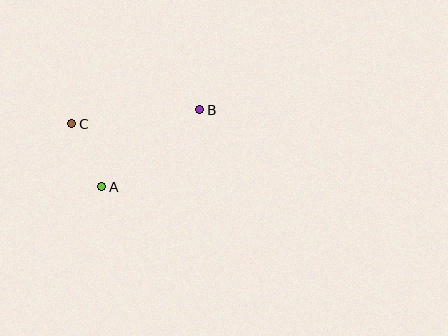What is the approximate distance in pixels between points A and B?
The distance between A and B is approximately 124 pixels.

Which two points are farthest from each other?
Points B and C are farthest from each other.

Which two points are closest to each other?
Points A and C are closest to each other.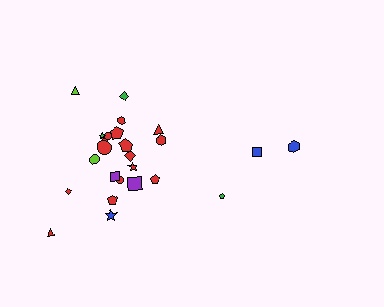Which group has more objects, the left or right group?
The left group.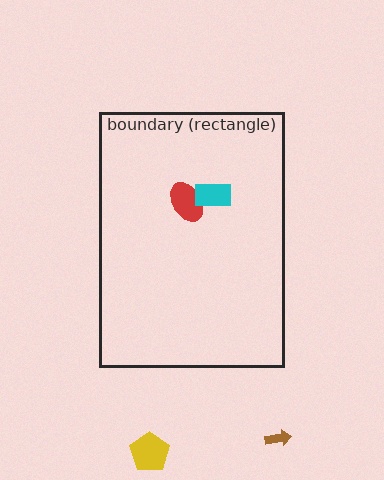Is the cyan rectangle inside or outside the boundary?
Inside.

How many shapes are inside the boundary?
2 inside, 2 outside.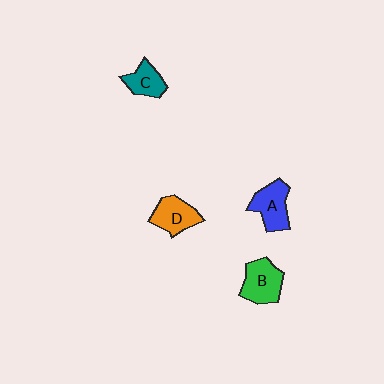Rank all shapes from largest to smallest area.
From largest to smallest: B (green), A (blue), D (orange), C (teal).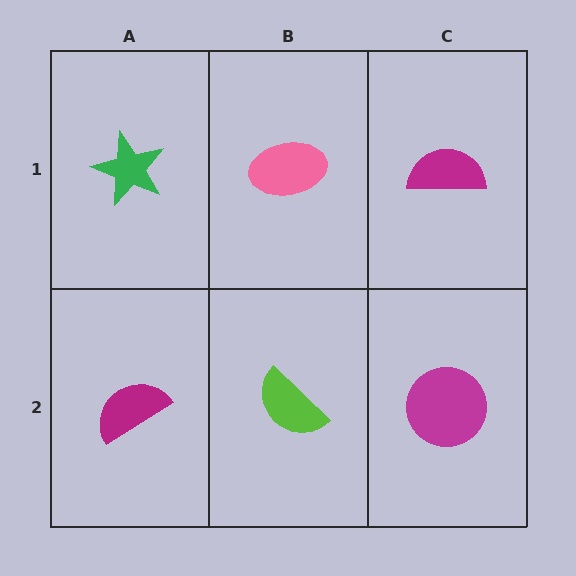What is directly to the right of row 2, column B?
A magenta circle.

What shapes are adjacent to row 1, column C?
A magenta circle (row 2, column C), a pink ellipse (row 1, column B).